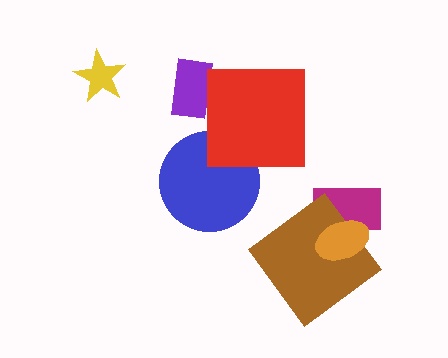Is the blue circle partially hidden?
Yes, it is partially covered by another shape.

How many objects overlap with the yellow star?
0 objects overlap with the yellow star.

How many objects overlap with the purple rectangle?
0 objects overlap with the purple rectangle.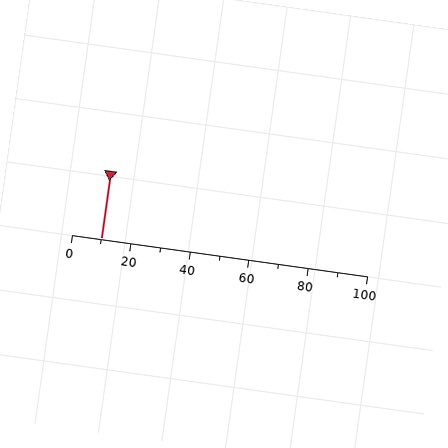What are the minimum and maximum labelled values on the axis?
The axis runs from 0 to 100.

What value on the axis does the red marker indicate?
The marker indicates approximately 10.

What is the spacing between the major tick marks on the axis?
The major ticks are spaced 20 apart.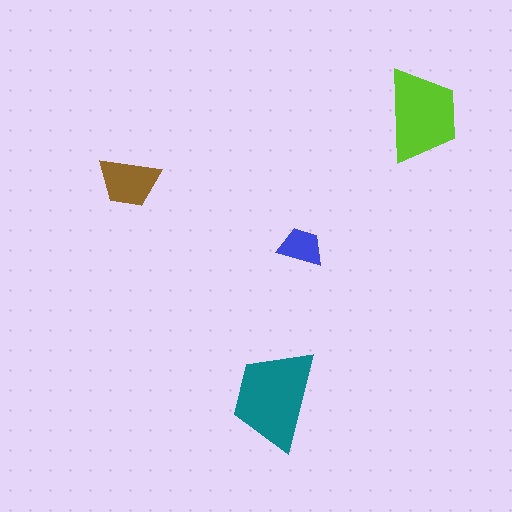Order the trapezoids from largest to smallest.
the teal one, the lime one, the brown one, the blue one.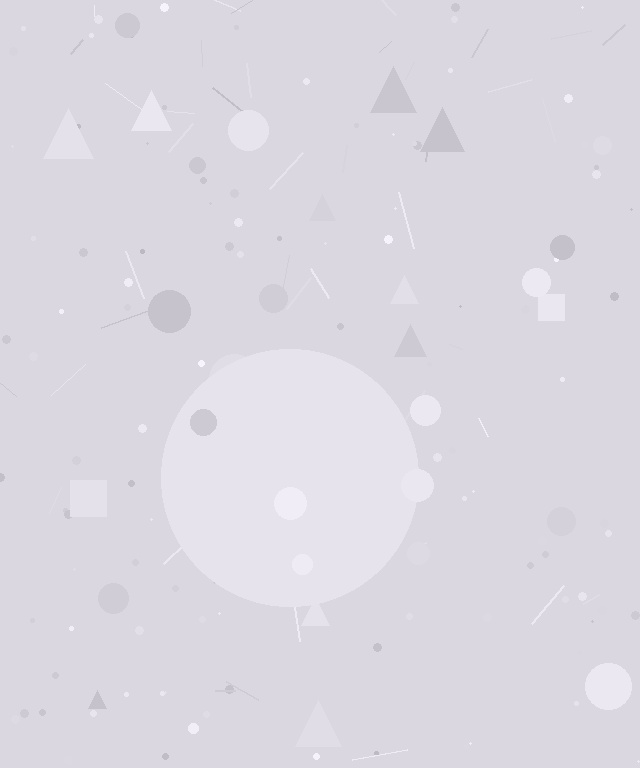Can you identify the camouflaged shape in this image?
The camouflaged shape is a circle.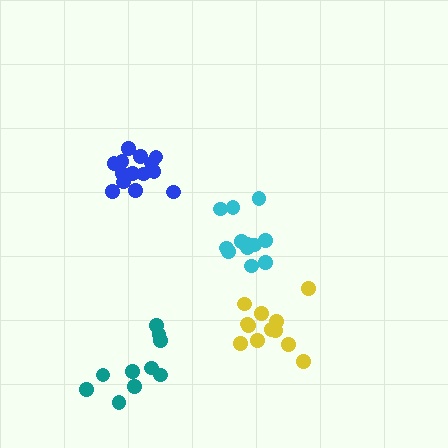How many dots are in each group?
Group 1: 12 dots, Group 2: 10 dots, Group 3: 14 dots, Group 4: 12 dots (48 total).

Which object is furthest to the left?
The teal cluster is leftmost.